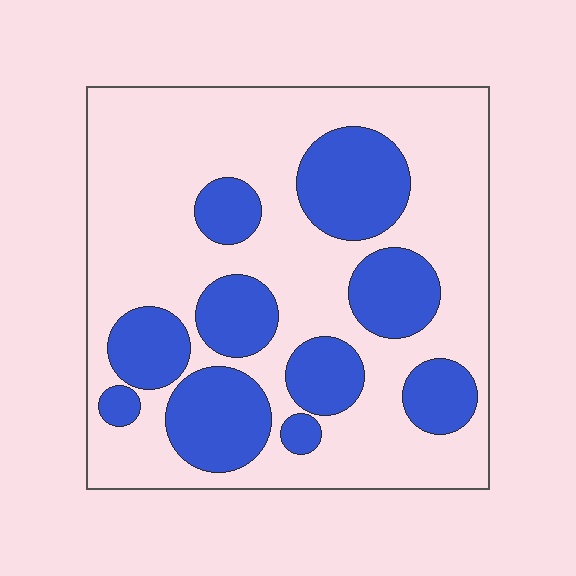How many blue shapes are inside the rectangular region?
10.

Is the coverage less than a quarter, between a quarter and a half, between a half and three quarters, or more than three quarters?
Between a quarter and a half.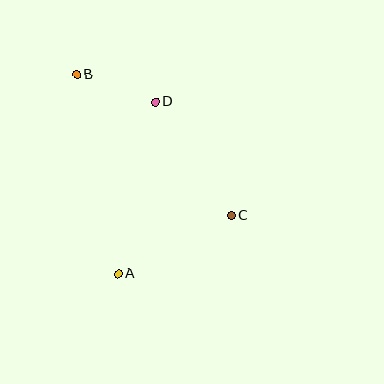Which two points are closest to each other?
Points B and D are closest to each other.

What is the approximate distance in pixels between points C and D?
The distance between C and D is approximately 137 pixels.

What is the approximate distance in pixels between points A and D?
The distance between A and D is approximately 175 pixels.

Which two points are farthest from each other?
Points B and C are farthest from each other.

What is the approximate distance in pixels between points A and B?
The distance between A and B is approximately 204 pixels.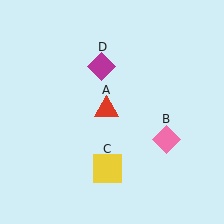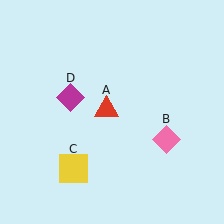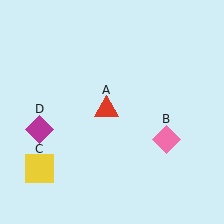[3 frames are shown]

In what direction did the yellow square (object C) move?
The yellow square (object C) moved left.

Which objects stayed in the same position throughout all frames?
Red triangle (object A) and pink diamond (object B) remained stationary.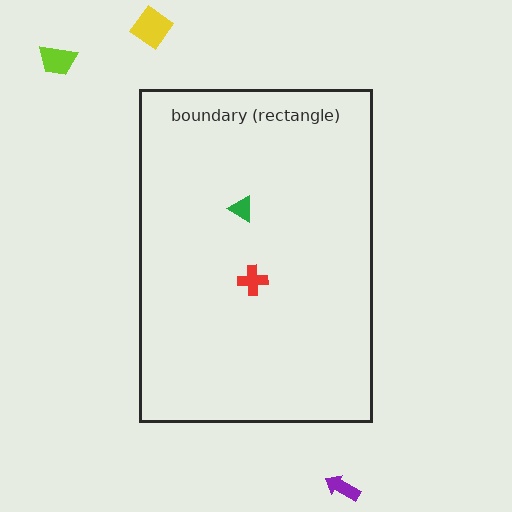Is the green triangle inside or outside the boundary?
Inside.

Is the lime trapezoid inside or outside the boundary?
Outside.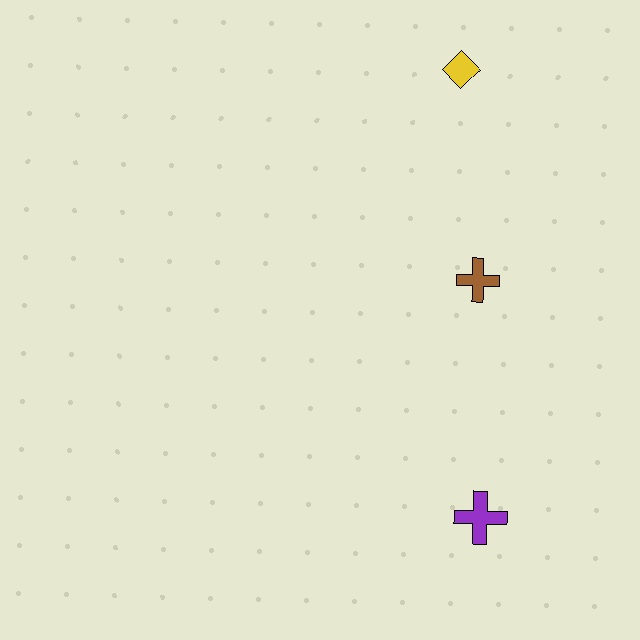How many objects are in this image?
There are 3 objects.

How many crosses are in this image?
There are 2 crosses.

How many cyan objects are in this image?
There are no cyan objects.